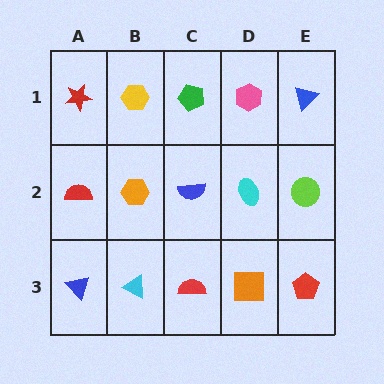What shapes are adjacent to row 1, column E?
A lime circle (row 2, column E), a pink hexagon (row 1, column D).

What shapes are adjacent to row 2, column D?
A pink hexagon (row 1, column D), an orange square (row 3, column D), a blue semicircle (row 2, column C), a lime circle (row 2, column E).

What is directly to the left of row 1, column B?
A red star.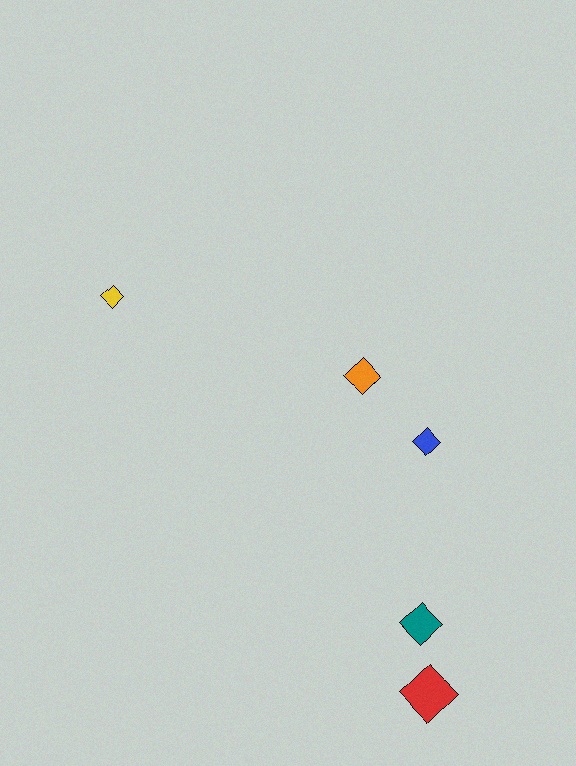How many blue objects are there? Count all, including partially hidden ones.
There is 1 blue object.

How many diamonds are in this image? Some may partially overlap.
There are 5 diamonds.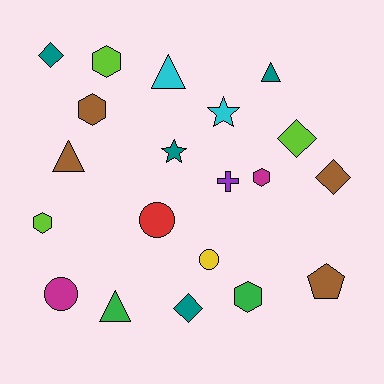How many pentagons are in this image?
There is 1 pentagon.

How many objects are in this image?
There are 20 objects.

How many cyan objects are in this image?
There are 2 cyan objects.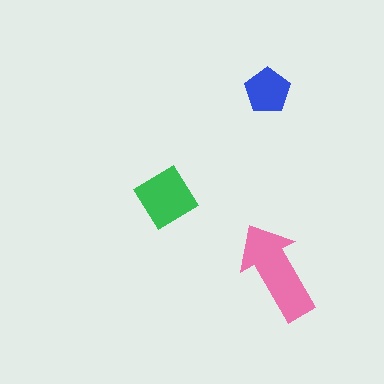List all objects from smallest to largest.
The blue pentagon, the green diamond, the pink arrow.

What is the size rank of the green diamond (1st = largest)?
2nd.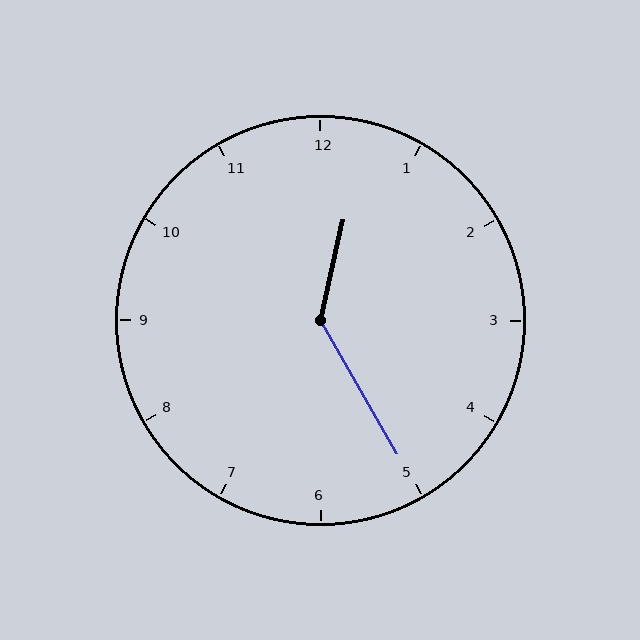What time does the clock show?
12:25.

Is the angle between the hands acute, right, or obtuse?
It is obtuse.